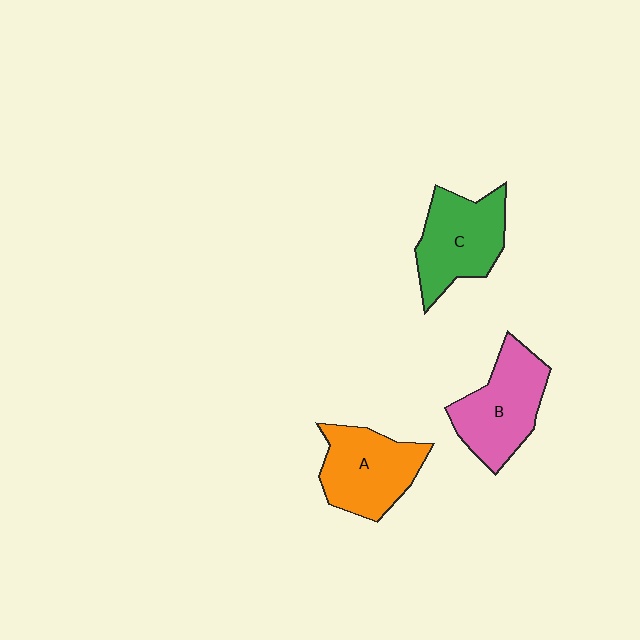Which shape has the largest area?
Shape B (pink).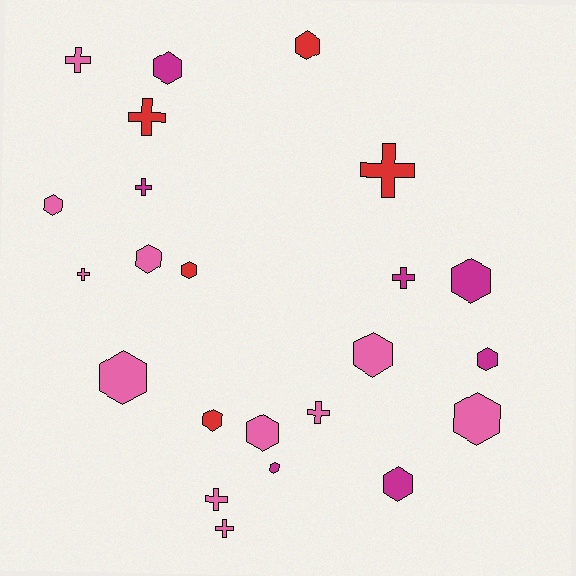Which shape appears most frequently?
Hexagon, with 14 objects.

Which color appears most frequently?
Pink, with 11 objects.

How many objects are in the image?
There are 23 objects.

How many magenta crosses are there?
There are 2 magenta crosses.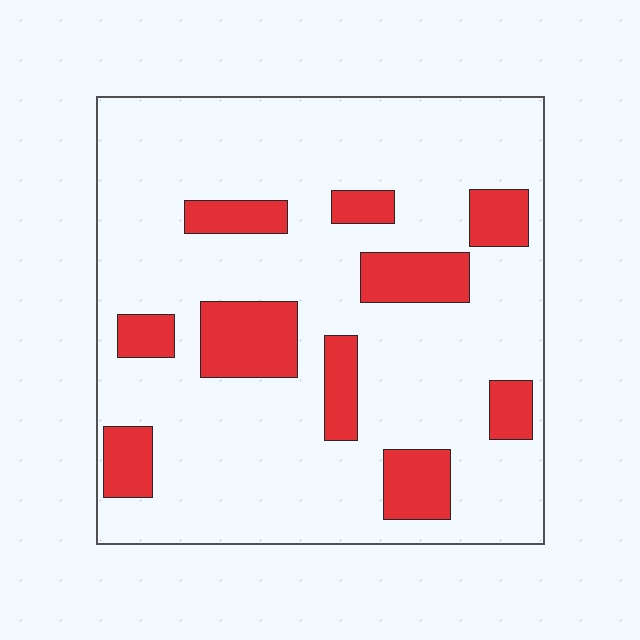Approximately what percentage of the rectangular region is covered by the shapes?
Approximately 20%.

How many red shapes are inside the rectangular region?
10.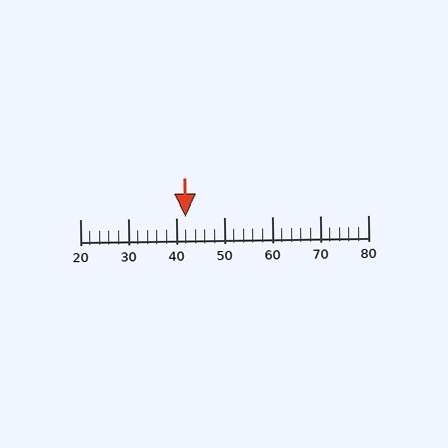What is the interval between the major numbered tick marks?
The major tick marks are spaced 10 units apart.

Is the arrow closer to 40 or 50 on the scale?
The arrow is closer to 40.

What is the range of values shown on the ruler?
The ruler shows values from 20 to 80.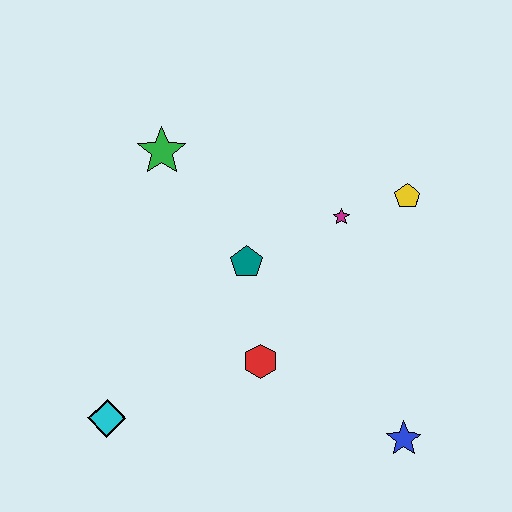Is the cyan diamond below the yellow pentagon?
Yes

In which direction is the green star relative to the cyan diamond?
The green star is above the cyan diamond.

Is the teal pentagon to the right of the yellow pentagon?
No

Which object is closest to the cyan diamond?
The red hexagon is closest to the cyan diamond.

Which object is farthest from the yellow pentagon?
The cyan diamond is farthest from the yellow pentagon.